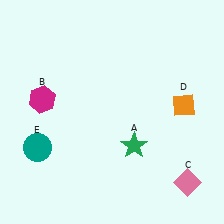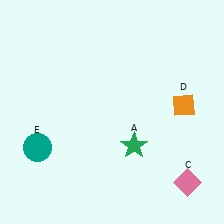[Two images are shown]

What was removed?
The magenta hexagon (B) was removed in Image 2.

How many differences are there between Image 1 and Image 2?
There is 1 difference between the two images.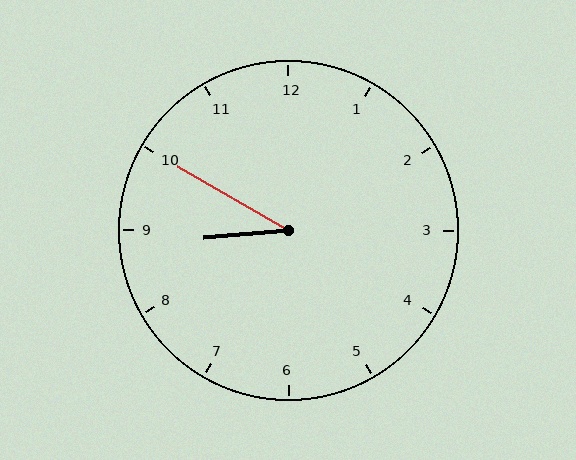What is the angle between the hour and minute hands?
Approximately 35 degrees.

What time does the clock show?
8:50.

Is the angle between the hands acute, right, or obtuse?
It is acute.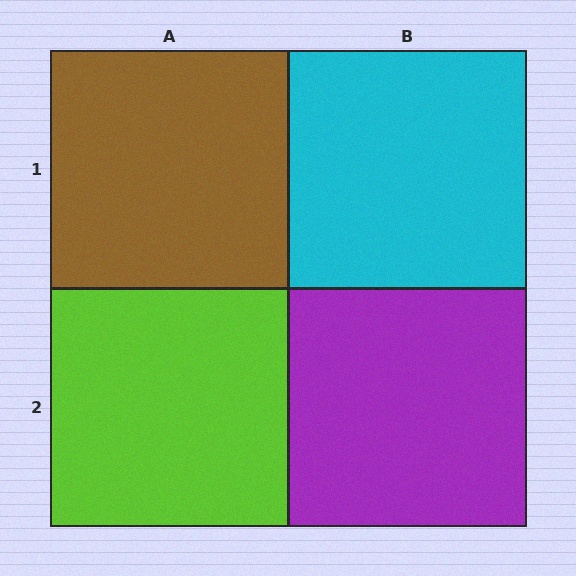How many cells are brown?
1 cell is brown.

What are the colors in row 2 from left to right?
Lime, purple.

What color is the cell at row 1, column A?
Brown.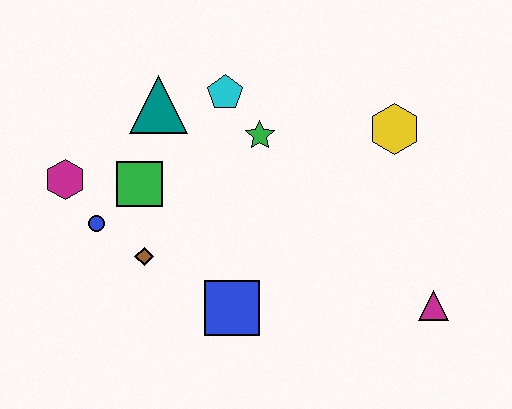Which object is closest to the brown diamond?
The blue circle is closest to the brown diamond.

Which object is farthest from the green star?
The magenta triangle is farthest from the green star.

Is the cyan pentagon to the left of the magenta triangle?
Yes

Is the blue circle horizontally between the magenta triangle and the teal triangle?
No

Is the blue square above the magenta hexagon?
No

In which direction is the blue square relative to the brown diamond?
The blue square is to the right of the brown diamond.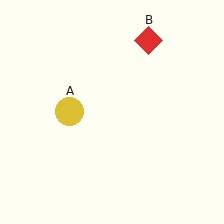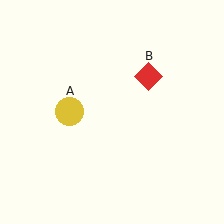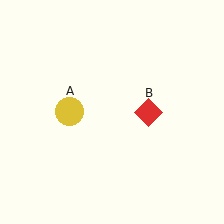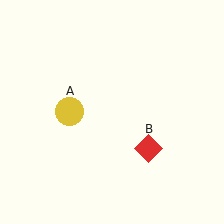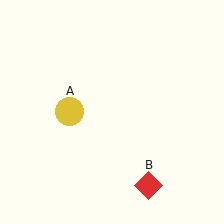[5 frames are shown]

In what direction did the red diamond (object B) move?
The red diamond (object B) moved down.